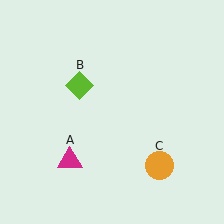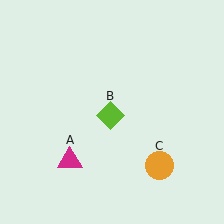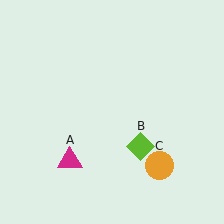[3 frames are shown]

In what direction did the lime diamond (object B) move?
The lime diamond (object B) moved down and to the right.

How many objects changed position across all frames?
1 object changed position: lime diamond (object B).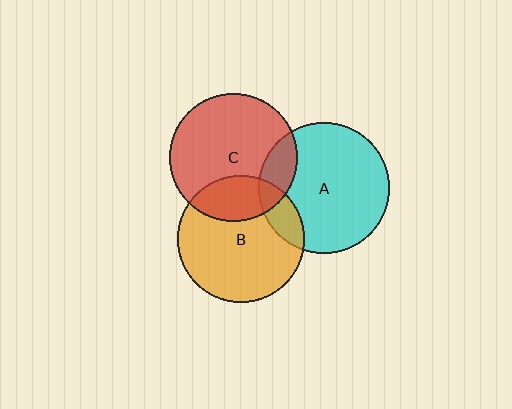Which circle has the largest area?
Circle A (cyan).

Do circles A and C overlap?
Yes.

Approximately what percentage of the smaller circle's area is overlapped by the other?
Approximately 15%.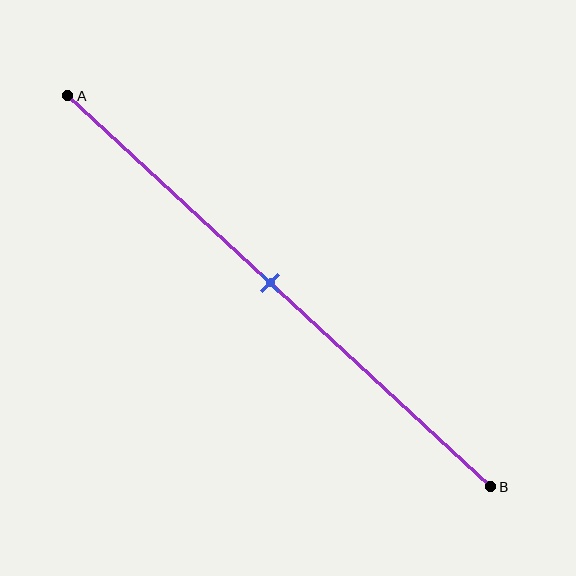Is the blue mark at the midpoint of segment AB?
Yes, the mark is approximately at the midpoint.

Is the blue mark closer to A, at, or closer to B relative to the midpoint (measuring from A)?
The blue mark is approximately at the midpoint of segment AB.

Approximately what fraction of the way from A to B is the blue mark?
The blue mark is approximately 50% of the way from A to B.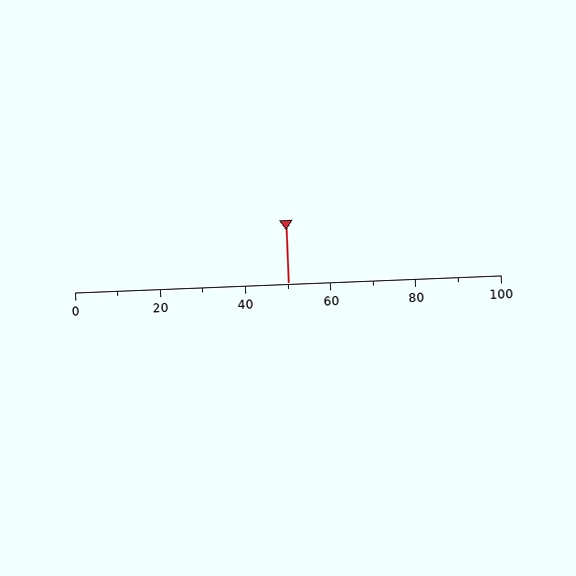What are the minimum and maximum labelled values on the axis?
The axis runs from 0 to 100.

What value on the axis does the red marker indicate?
The marker indicates approximately 50.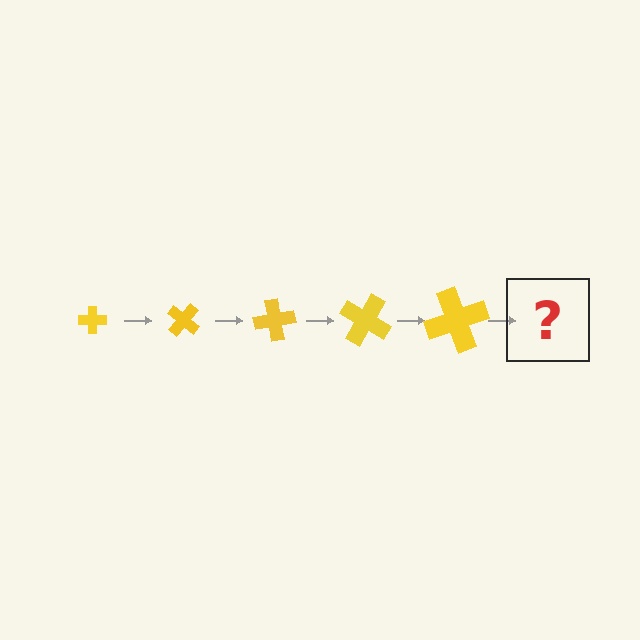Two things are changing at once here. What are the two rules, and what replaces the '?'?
The two rules are that the cross grows larger each step and it rotates 40 degrees each step. The '?' should be a cross, larger than the previous one and rotated 200 degrees from the start.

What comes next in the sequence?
The next element should be a cross, larger than the previous one and rotated 200 degrees from the start.